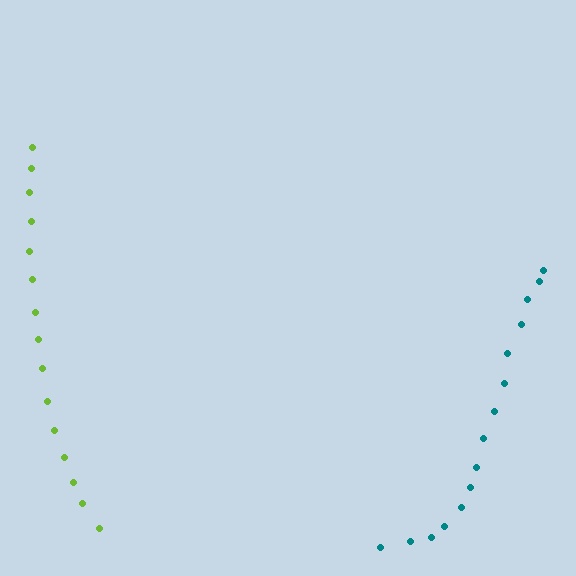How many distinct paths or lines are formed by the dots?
There are 2 distinct paths.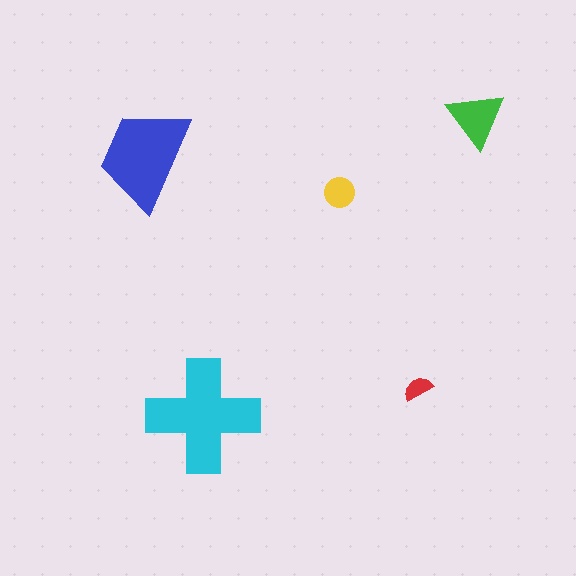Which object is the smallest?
The red semicircle.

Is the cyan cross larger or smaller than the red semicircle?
Larger.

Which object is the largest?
The cyan cross.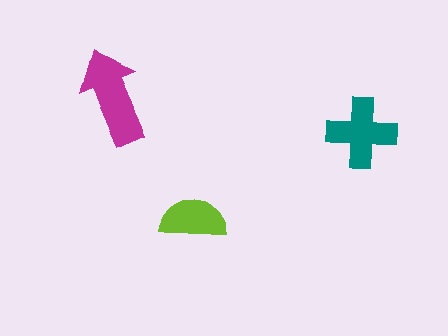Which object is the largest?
The magenta arrow.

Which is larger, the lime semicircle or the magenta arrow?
The magenta arrow.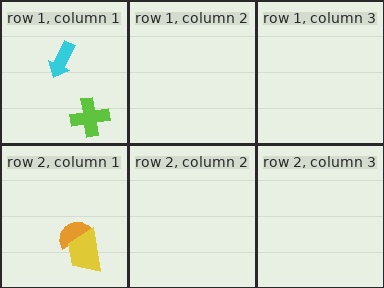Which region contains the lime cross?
The row 1, column 1 region.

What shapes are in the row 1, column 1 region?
The cyan arrow, the lime cross.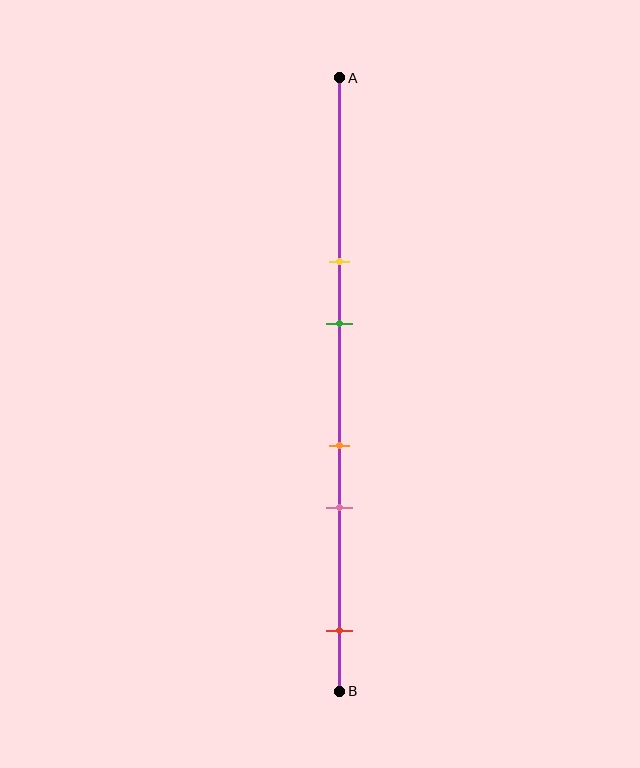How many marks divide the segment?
There are 5 marks dividing the segment.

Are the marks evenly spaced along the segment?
No, the marks are not evenly spaced.